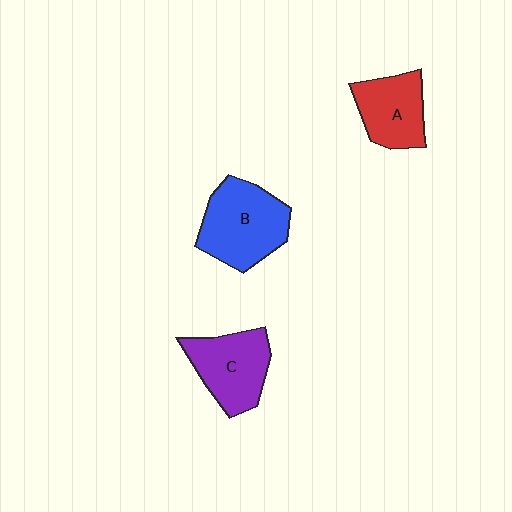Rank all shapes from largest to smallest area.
From largest to smallest: B (blue), C (purple), A (red).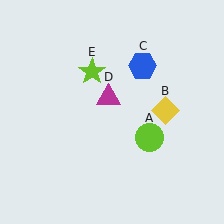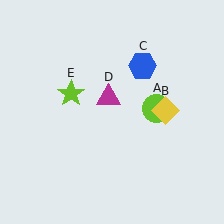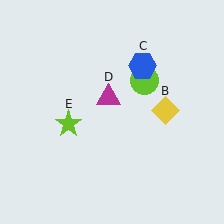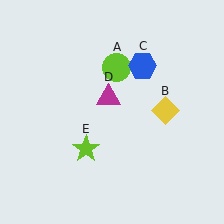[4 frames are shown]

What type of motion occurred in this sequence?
The lime circle (object A), lime star (object E) rotated counterclockwise around the center of the scene.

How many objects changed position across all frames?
2 objects changed position: lime circle (object A), lime star (object E).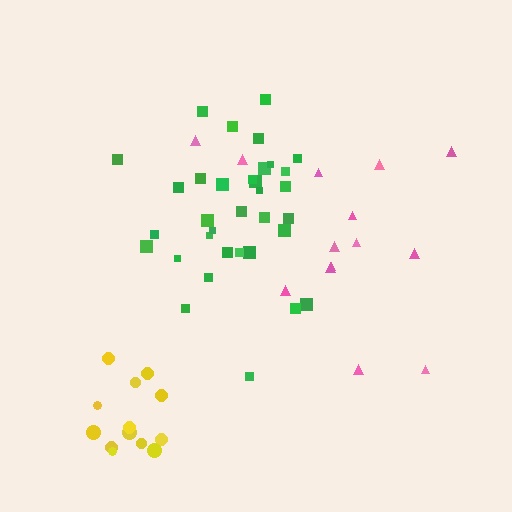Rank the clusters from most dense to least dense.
yellow, green, pink.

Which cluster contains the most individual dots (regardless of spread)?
Green (35).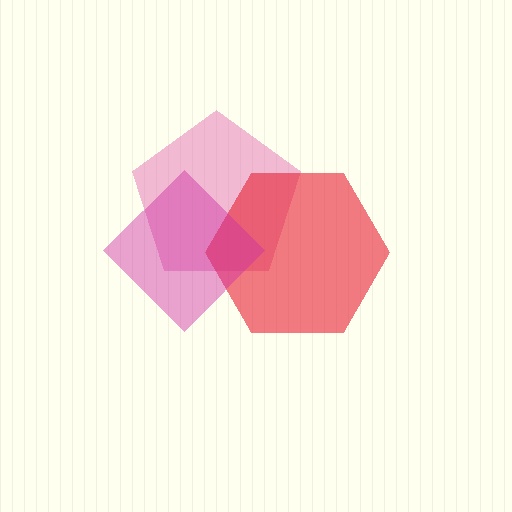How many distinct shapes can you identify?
There are 3 distinct shapes: a pink pentagon, a red hexagon, a magenta diamond.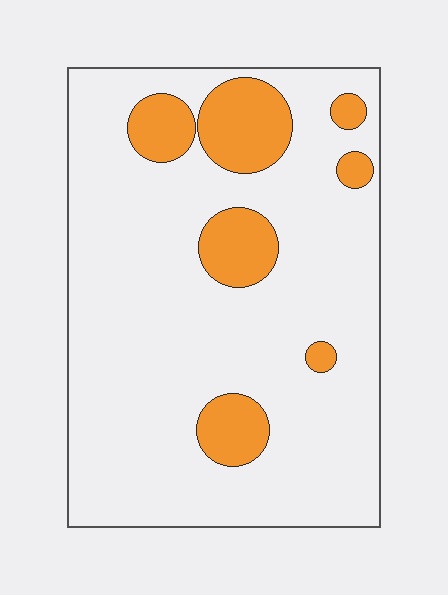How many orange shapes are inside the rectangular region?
7.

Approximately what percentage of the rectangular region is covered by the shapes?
Approximately 15%.